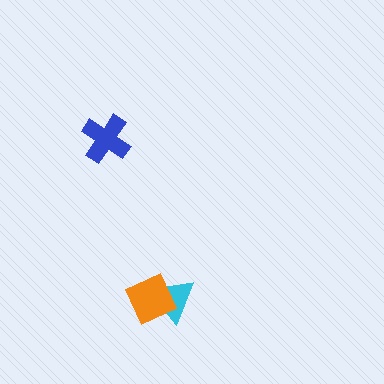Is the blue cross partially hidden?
No, no other shape covers it.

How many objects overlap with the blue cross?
0 objects overlap with the blue cross.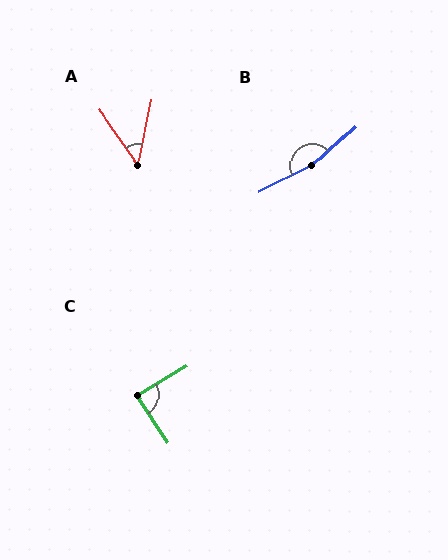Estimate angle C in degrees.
Approximately 87 degrees.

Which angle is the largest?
B, at approximately 165 degrees.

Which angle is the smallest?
A, at approximately 47 degrees.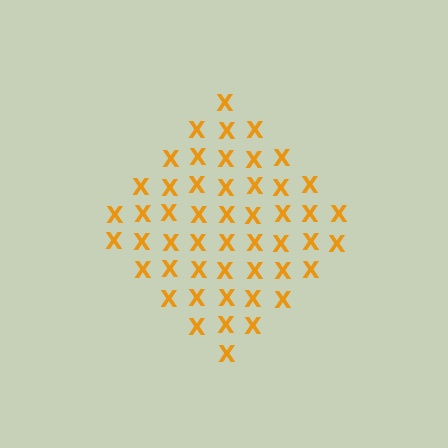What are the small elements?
The small elements are letter X's.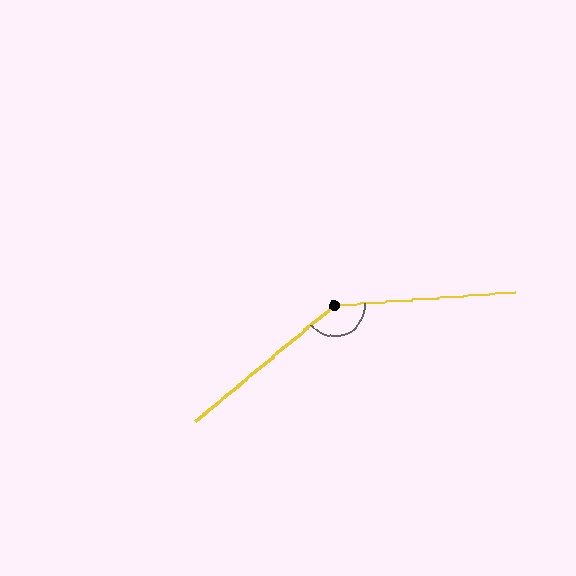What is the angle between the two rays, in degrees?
Approximately 145 degrees.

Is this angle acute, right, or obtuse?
It is obtuse.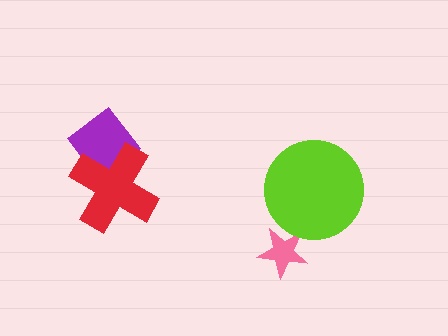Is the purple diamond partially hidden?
Yes, it is partially covered by another shape.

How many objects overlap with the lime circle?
0 objects overlap with the lime circle.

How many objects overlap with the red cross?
1 object overlaps with the red cross.